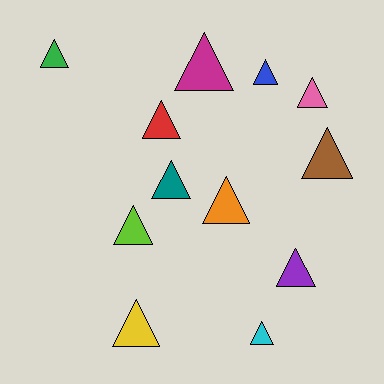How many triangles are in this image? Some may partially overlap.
There are 12 triangles.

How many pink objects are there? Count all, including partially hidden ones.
There is 1 pink object.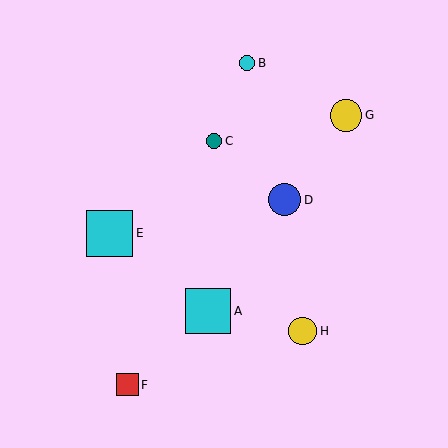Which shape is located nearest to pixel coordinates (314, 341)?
The yellow circle (labeled H) at (303, 331) is nearest to that location.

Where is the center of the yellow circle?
The center of the yellow circle is at (303, 331).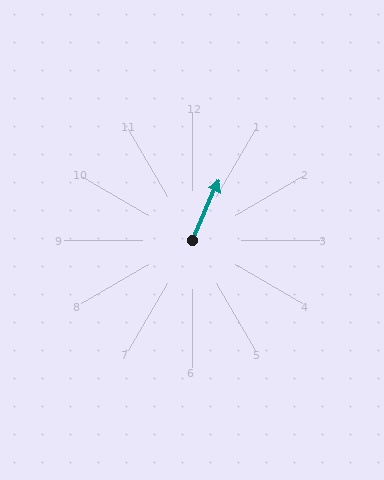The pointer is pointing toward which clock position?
Roughly 1 o'clock.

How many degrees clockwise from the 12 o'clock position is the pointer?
Approximately 24 degrees.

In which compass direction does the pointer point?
Northeast.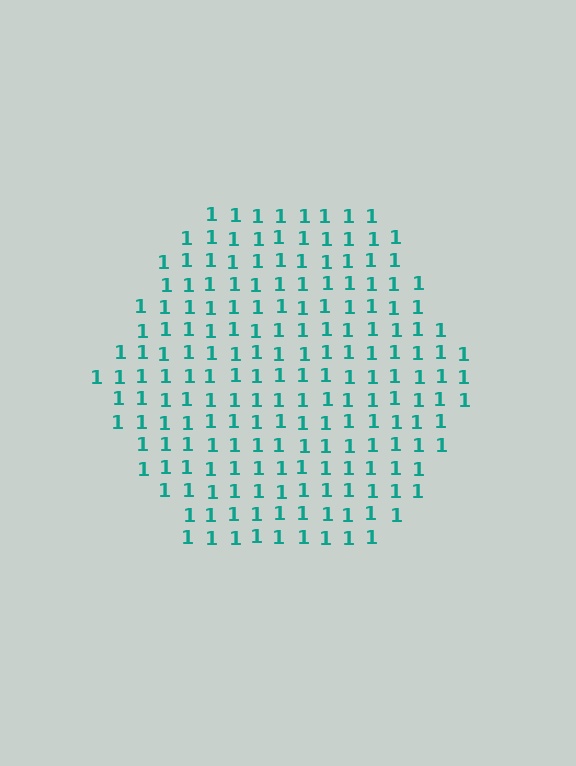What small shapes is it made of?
It is made of small digit 1's.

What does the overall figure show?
The overall figure shows a hexagon.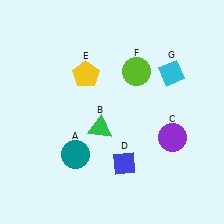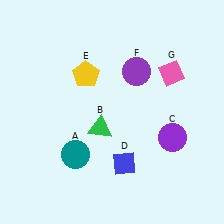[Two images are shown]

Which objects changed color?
F changed from lime to purple. G changed from cyan to pink.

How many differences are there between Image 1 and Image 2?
There are 2 differences between the two images.